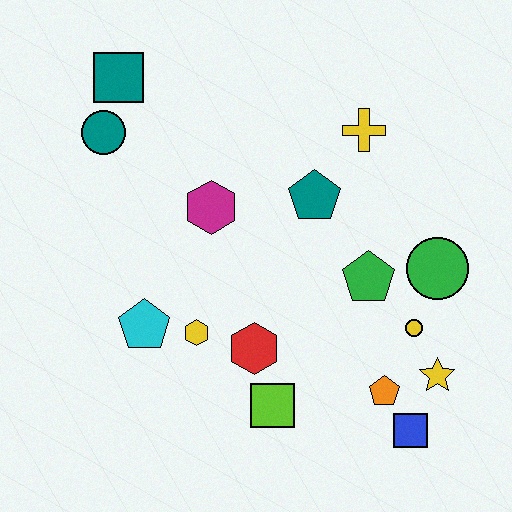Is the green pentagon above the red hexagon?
Yes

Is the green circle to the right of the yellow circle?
Yes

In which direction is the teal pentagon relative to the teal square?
The teal pentagon is to the right of the teal square.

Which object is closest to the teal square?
The teal circle is closest to the teal square.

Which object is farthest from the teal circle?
The blue square is farthest from the teal circle.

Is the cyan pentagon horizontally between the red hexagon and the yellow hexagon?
No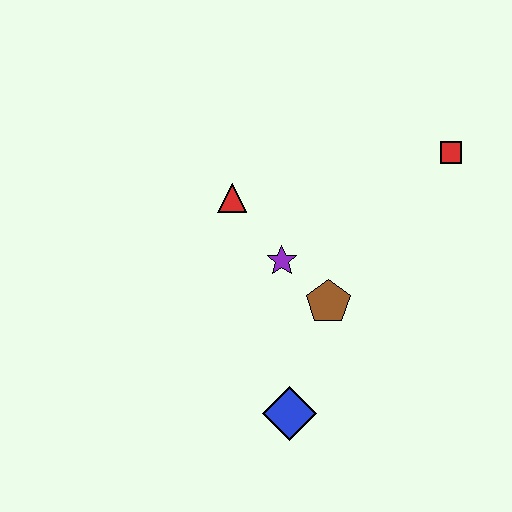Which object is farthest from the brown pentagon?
The red square is farthest from the brown pentagon.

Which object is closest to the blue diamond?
The brown pentagon is closest to the blue diamond.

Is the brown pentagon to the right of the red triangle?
Yes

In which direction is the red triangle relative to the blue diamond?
The red triangle is above the blue diamond.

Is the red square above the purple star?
Yes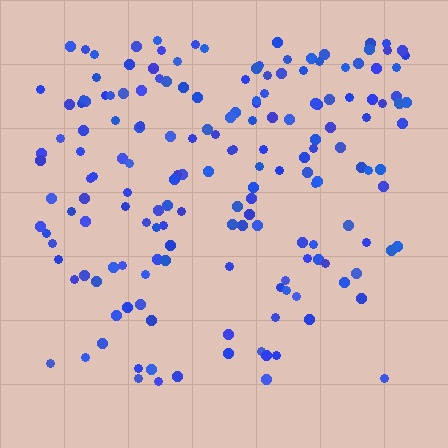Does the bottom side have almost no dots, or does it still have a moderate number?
Still a moderate number, just noticeably fewer than the top.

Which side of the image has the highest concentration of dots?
The top.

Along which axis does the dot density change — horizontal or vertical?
Vertical.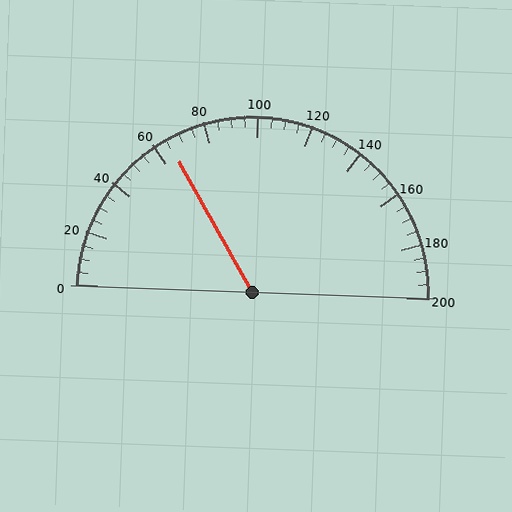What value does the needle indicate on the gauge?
The needle indicates approximately 65.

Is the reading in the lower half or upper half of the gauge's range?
The reading is in the lower half of the range (0 to 200).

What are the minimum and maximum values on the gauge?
The gauge ranges from 0 to 200.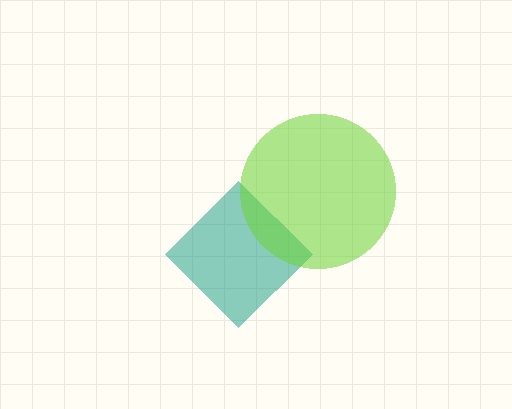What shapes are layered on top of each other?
The layered shapes are: a teal diamond, a lime circle.